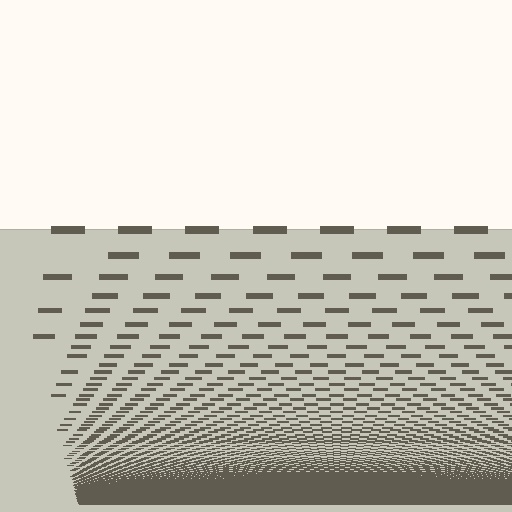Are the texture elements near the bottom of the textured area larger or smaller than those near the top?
Smaller. The gradient is inverted — elements near the bottom are smaller and denser.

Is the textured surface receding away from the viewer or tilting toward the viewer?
The surface appears to tilt toward the viewer. Texture elements get larger and sparser toward the top.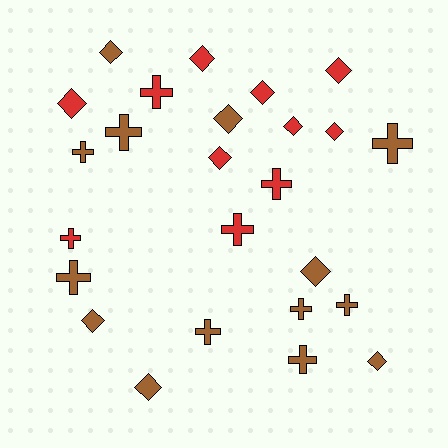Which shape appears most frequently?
Diamond, with 13 objects.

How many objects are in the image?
There are 25 objects.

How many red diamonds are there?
There are 7 red diamonds.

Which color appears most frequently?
Brown, with 14 objects.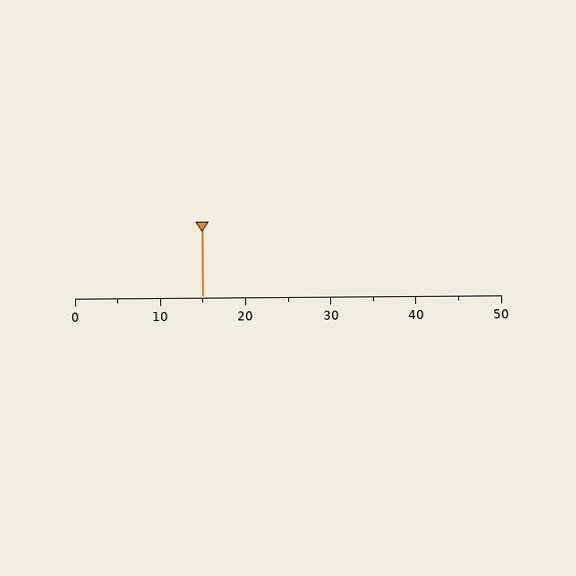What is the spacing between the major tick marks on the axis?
The major ticks are spaced 10 apart.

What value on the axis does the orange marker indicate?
The marker indicates approximately 15.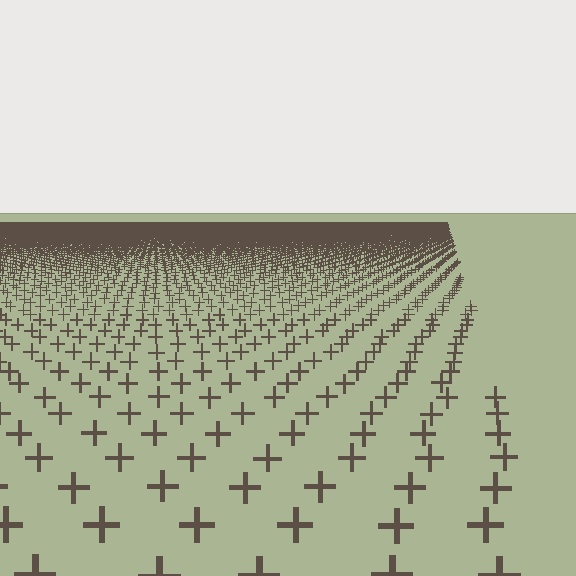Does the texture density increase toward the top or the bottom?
Density increases toward the top.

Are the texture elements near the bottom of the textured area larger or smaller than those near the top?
Larger. Near the bottom, elements are closer to the viewer and appear at a bigger on-screen size.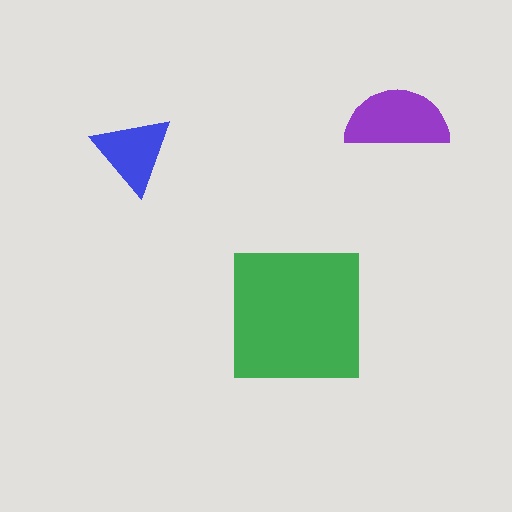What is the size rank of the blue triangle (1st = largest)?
3rd.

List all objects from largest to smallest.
The green square, the purple semicircle, the blue triangle.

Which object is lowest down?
The green square is bottommost.